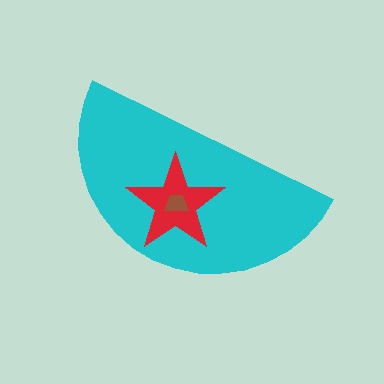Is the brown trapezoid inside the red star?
Yes.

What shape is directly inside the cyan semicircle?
The red star.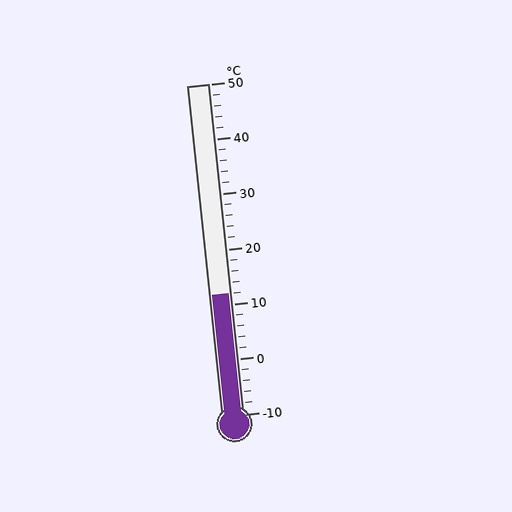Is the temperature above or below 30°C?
The temperature is below 30°C.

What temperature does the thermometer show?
The thermometer shows approximately 12°C.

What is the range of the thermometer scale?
The thermometer scale ranges from -10°C to 50°C.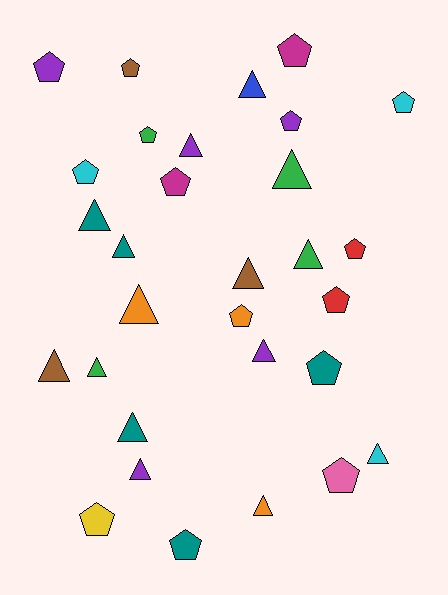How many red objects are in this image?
There are 2 red objects.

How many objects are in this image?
There are 30 objects.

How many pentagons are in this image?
There are 15 pentagons.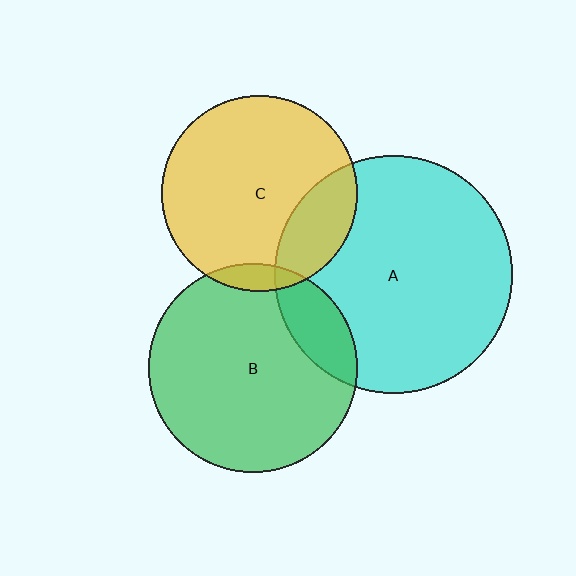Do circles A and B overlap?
Yes.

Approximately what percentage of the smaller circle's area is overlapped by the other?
Approximately 15%.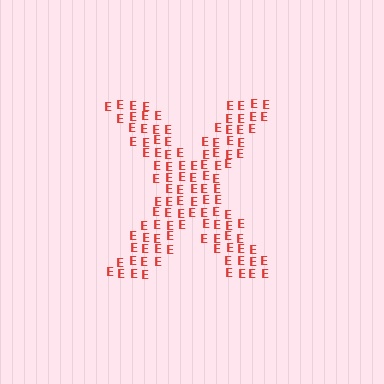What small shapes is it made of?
It is made of small letter E's.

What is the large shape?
The large shape is the letter X.